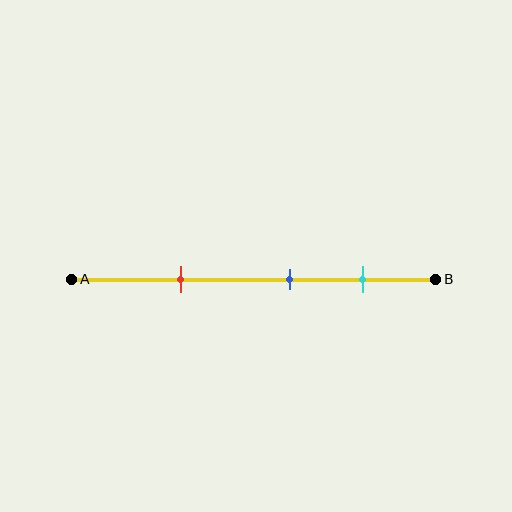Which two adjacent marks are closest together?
The blue and cyan marks are the closest adjacent pair.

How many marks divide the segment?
There are 3 marks dividing the segment.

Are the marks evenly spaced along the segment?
Yes, the marks are approximately evenly spaced.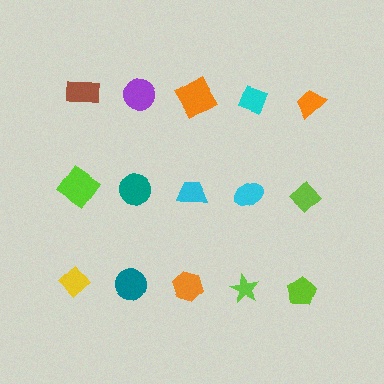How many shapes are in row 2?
5 shapes.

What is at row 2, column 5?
A lime diamond.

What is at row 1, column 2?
A purple circle.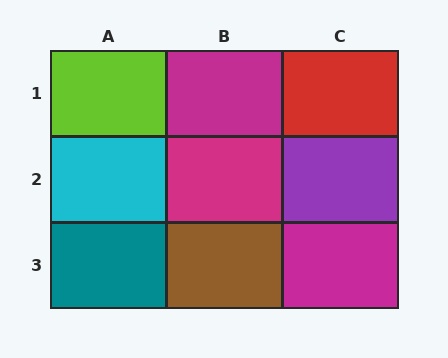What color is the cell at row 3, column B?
Brown.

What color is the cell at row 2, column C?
Purple.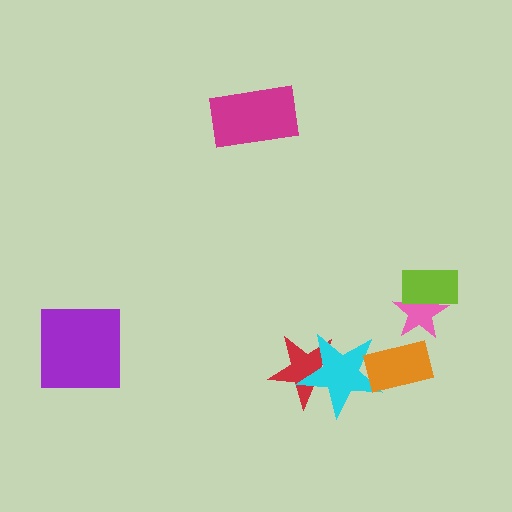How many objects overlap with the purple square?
0 objects overlap with the purple square.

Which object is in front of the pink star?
The lime rectangle is in front of the pink star.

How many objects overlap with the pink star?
1 object overlaps with the pink star.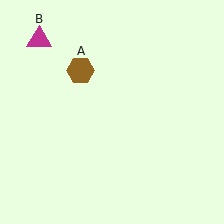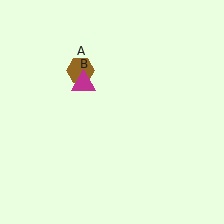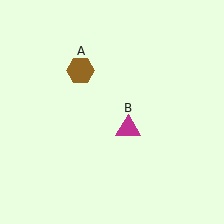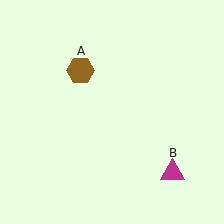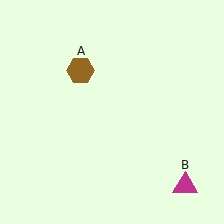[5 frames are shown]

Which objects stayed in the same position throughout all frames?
Brown hexagon (object A) remained stationary.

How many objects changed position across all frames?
1 object changed position: magenta triangle (object B).